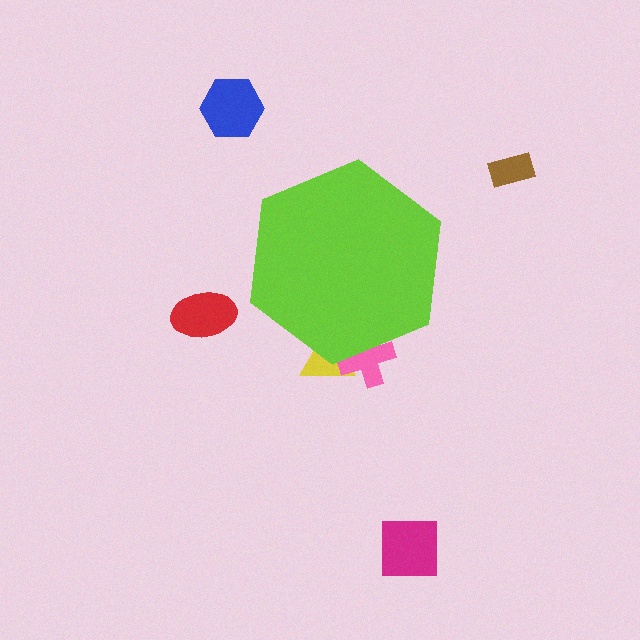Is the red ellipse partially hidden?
No, the red ellipse is fully visible.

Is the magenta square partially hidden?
No, the magenta square is fully visible.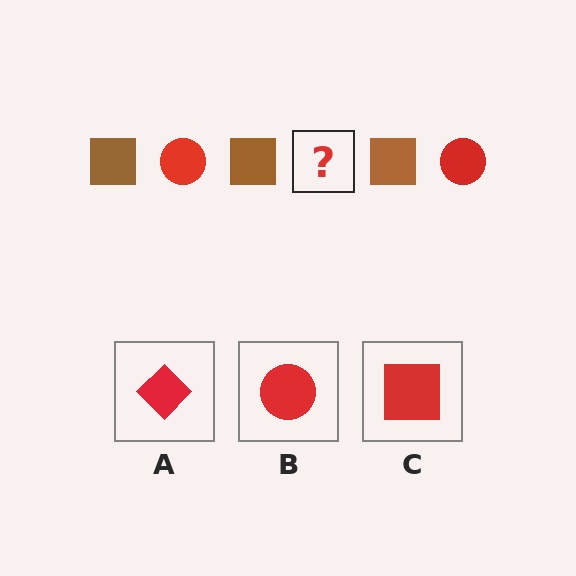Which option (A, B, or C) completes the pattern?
B.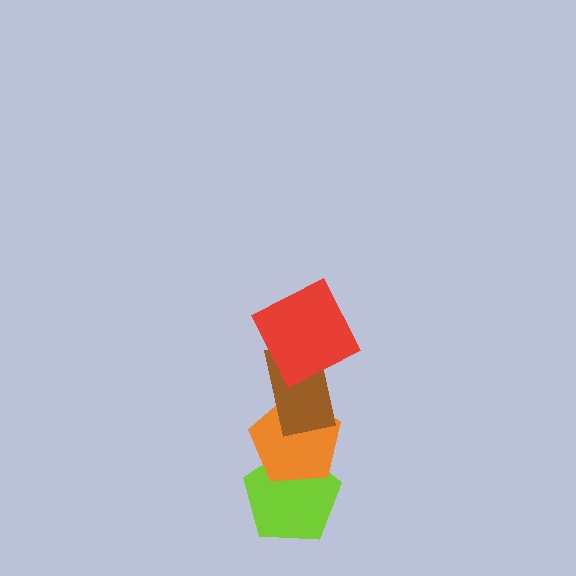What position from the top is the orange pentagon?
The orange pentagon is 3rd from the top.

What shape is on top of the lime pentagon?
The orange pentagon is on top of the lime pentagon.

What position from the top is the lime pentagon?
The lime pentagon is 4th from the top.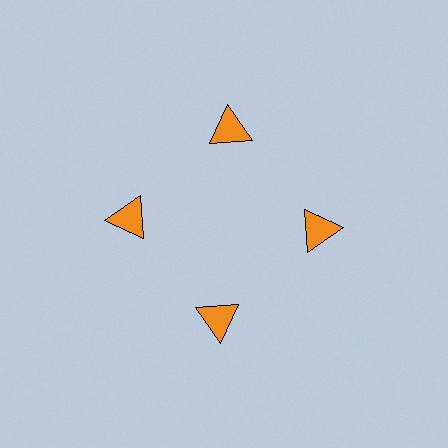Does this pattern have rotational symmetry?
Yes, this pattern has 4-fold rotational symmetry. It looks the same after rotating 90 degrees around the center.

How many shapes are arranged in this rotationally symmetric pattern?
There are 4 shapes, arranged in 4 groups of 1.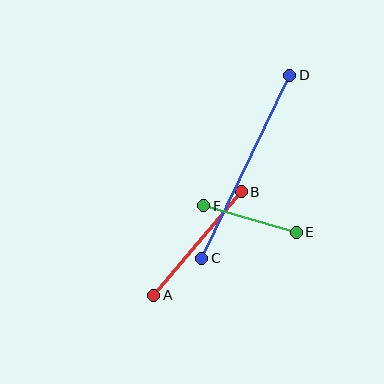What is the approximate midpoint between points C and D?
The midpoint is at approximately (246, 167) pixels.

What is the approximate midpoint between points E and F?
The midpoint is at approximately (250, 219) pixels.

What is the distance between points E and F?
The distance is approximately 96 pixels.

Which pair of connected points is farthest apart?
Points C and D are farthest apart.